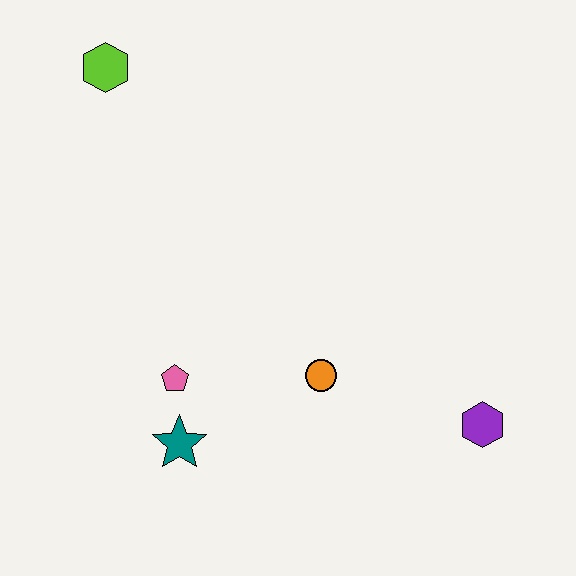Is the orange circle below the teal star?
No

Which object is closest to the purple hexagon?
The orange circle is closest to the purple hexagon.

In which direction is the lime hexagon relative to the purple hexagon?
The lime hexagon is to the left of the purple hexagon.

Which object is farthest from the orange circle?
The lime hexagon is farthest from the orange circle.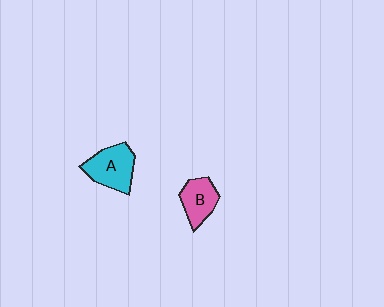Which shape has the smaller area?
Shape B (pink).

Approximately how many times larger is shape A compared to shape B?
Approximately 1.3 times.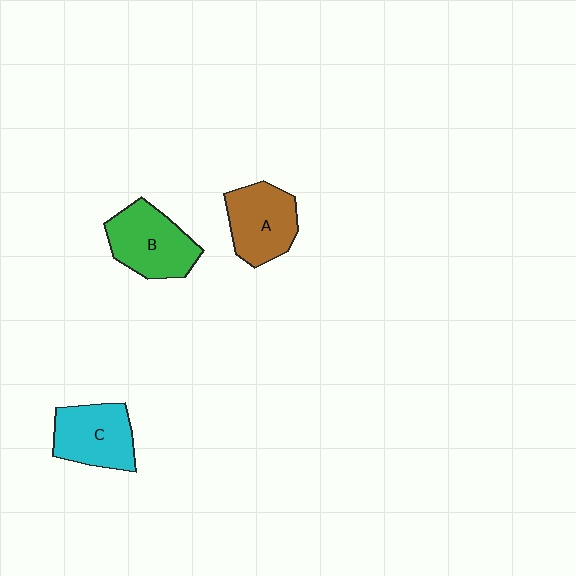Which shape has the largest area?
Shape B (green).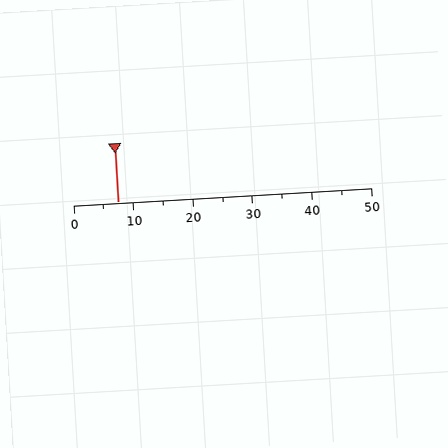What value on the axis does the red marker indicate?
The marker indicates approximately 7.5.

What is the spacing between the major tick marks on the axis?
The major ticks are spaced 10 apart.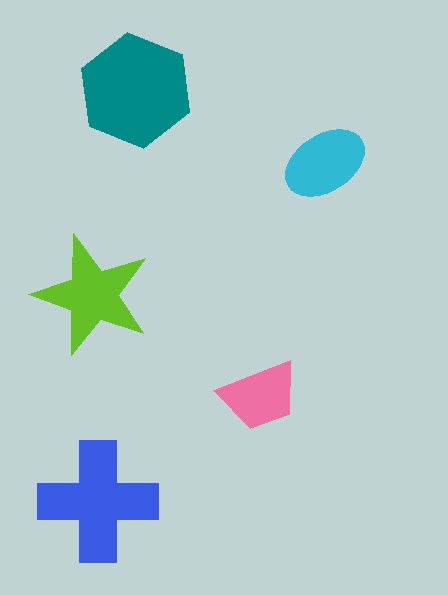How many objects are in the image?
There are 5 objects in the image.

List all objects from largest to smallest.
The teal hexagon, the blue cross, the lime star, the cyan ellipse, the pink trapezoid.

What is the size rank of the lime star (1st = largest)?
3rd.